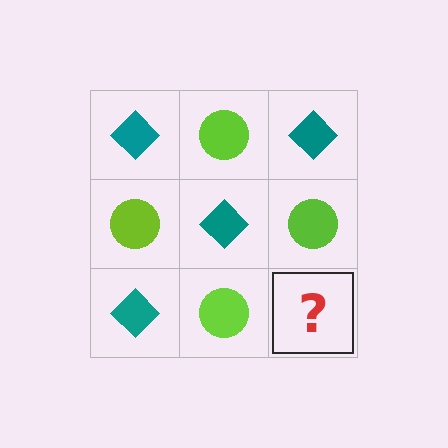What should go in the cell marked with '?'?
The missing cell should contain a teal diamond.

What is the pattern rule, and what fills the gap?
The rule is that it alternates teal diamond and lime circle in a checkerboard pattern. The gap should be filled with a teal diamond.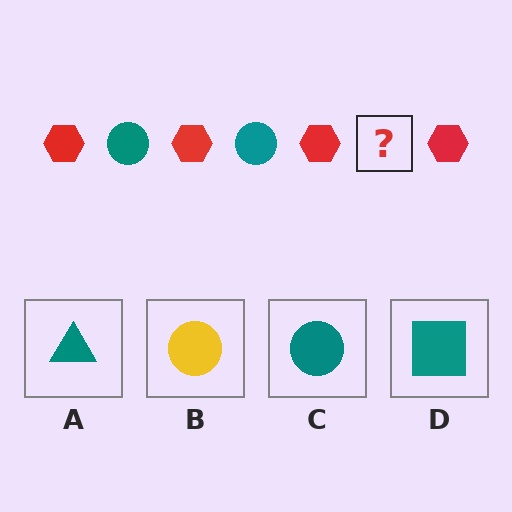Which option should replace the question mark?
Option C.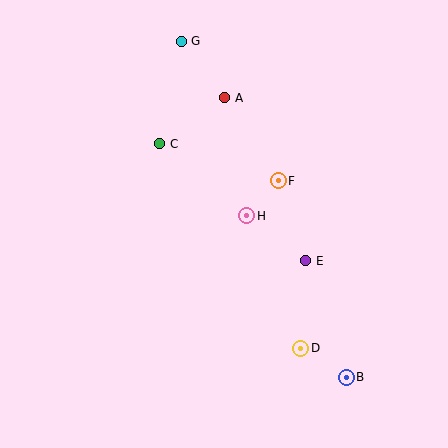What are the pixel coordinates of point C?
Point C is at (160, 144).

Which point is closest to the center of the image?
Point H at (247, 216) is closest to the center.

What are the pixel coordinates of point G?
Point G is at (181, 41).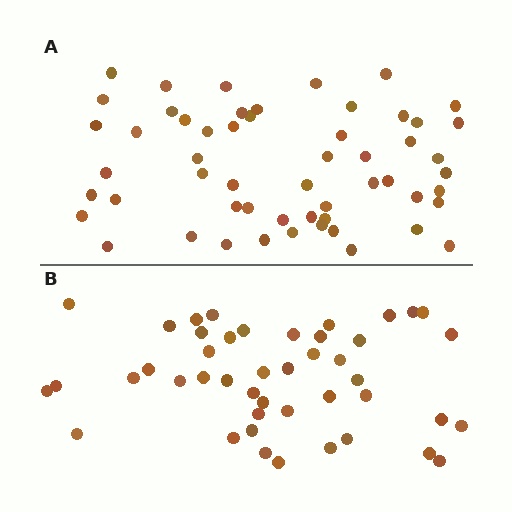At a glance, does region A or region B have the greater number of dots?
Region A (the top region) has more dots.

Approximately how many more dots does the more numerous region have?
Region A has roughly 10 or so more dots than region B.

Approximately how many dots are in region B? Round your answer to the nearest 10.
About 40 dots. (The exact count is 45, which rounds to 40.)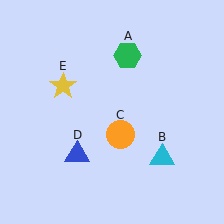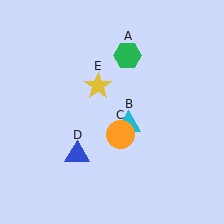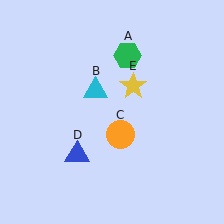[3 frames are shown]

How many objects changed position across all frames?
2 objects changed position: cyan triangle (object B), yellow star (object E).